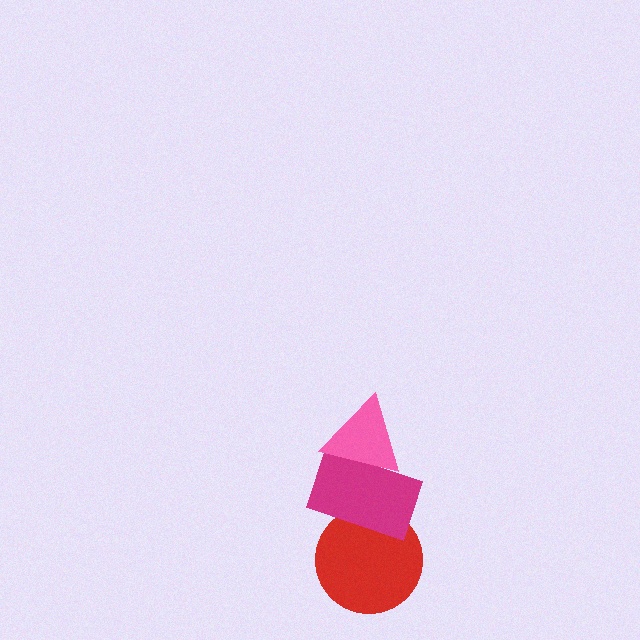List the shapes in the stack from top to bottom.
From top to bottom: the pink triangle, the magenta rectangle, the red circle.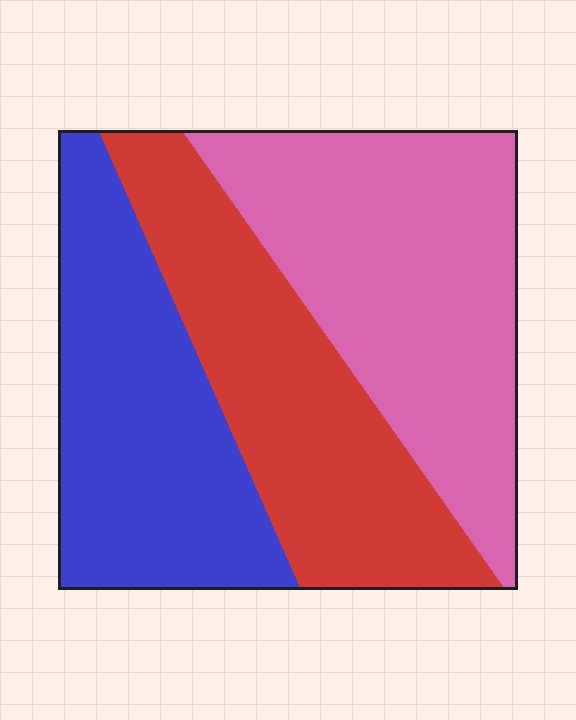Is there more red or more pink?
Pink.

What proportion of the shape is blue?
Blue takes up about one third (1/3) of the shape.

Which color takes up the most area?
Pink, at roughly 40%.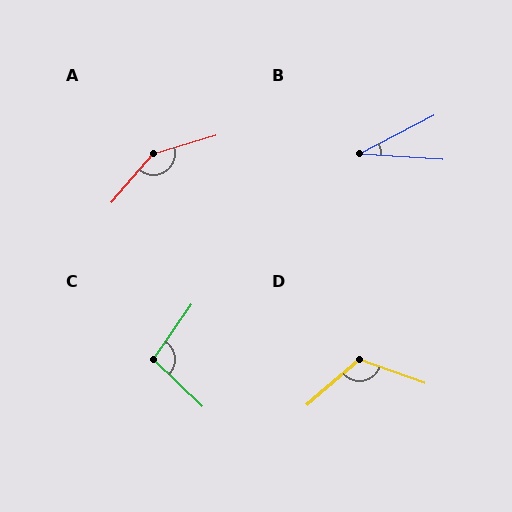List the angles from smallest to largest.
B (31°), C (99°), D (119°), A (146°).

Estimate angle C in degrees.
Approximately 99 degrees.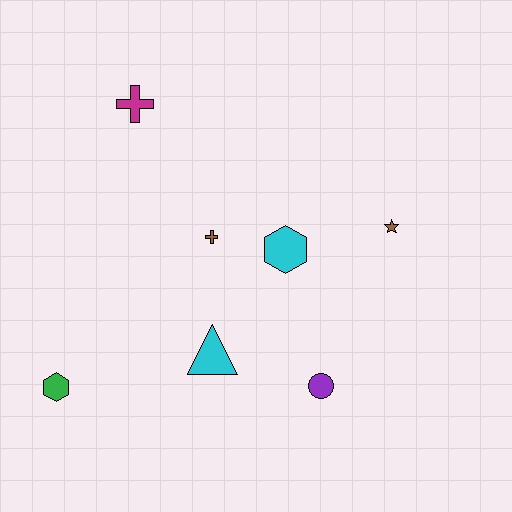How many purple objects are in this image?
There is 1 purple object.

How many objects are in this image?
There are 7 objects.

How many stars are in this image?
There is 1 star.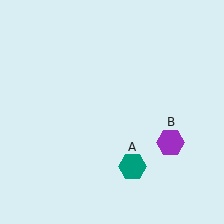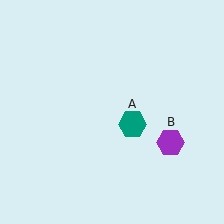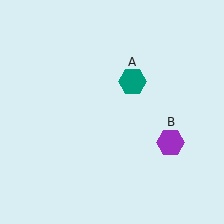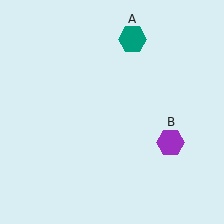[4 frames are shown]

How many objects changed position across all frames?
1 object changed position: teal hexagon (object A).